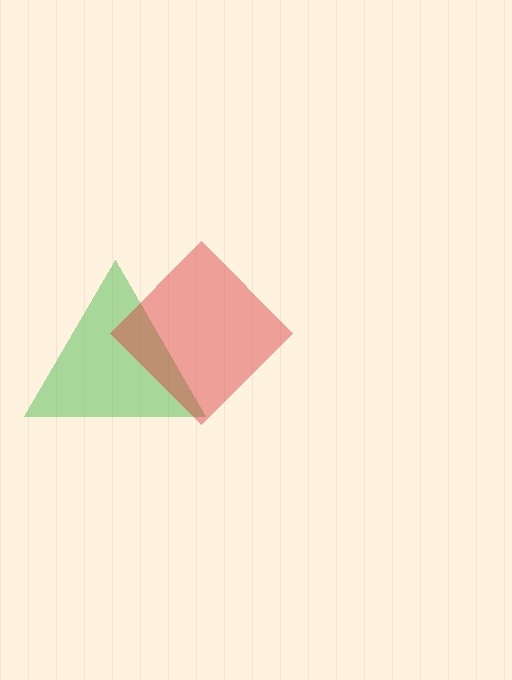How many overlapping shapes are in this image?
There are 2 overlapping shapes in the image.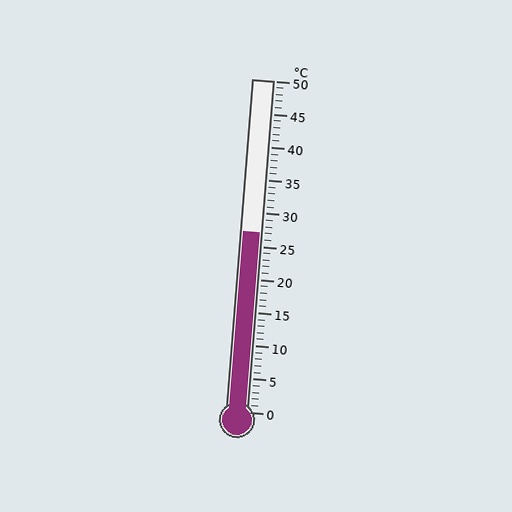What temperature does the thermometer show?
The thermometer shows approximately 27°C.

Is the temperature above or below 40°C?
The temperature is below 40°C.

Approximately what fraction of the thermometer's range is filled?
The thermometer is filled to approximately 55% of its range.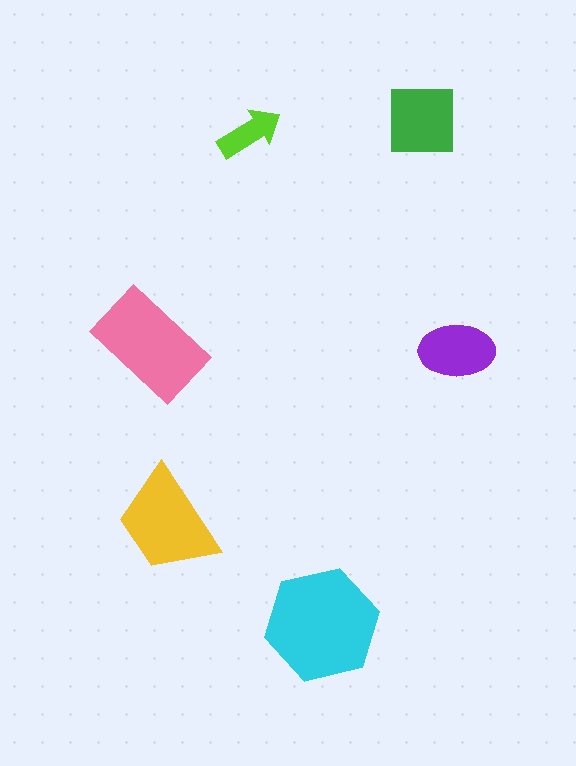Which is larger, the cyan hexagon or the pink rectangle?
The cyan hexagon.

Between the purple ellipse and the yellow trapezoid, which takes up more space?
The yellow trapezoid.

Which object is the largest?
The cyan hexagon.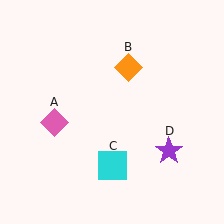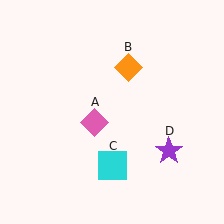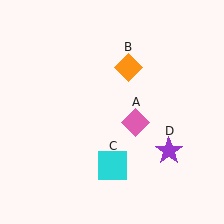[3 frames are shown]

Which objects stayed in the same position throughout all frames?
Orange diamond (object B) and cyan square (object C) and purple star (object D) remained stationary.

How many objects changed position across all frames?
1 object changed position: pink diamond (object A).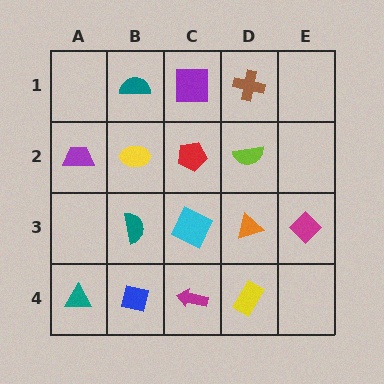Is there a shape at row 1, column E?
No, that cell is empty.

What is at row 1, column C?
A purple square.